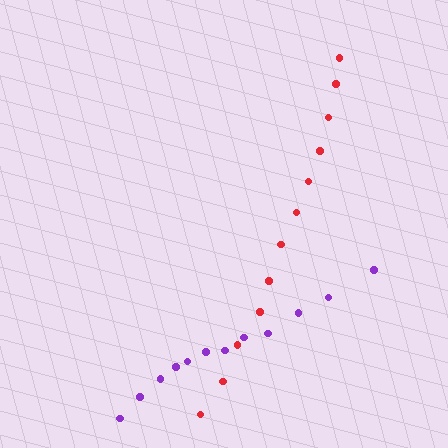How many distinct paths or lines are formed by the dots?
There are 2 distinct paths.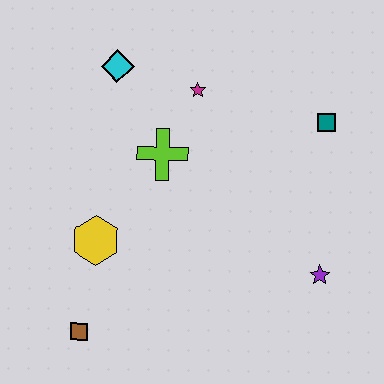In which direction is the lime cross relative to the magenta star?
The lime cross is below the magenta star.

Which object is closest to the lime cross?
The magenta star is closest to the lime cross.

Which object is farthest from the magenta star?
The brown square is farthest from the magenta star.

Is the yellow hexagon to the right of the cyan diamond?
No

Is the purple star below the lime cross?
Yes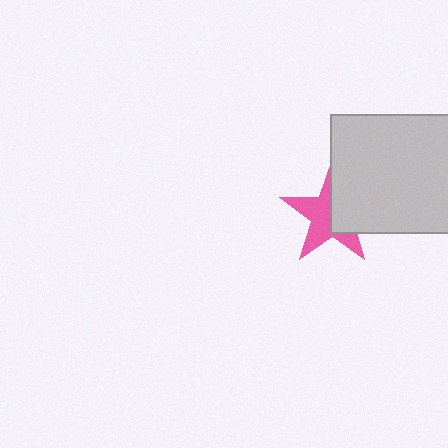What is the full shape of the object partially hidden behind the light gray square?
The partially hidden object is a pink star.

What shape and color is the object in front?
The object in front is a light gray square.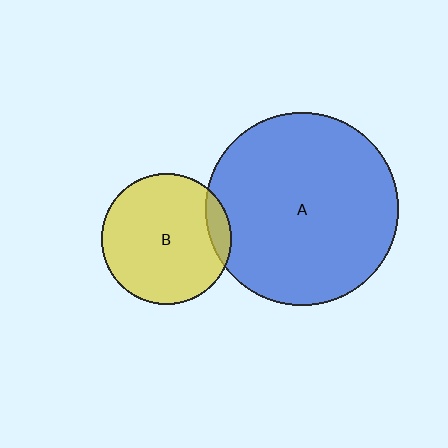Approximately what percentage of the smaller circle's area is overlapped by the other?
Approximately 10%.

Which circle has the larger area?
Circle A (blue).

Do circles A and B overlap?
Yes.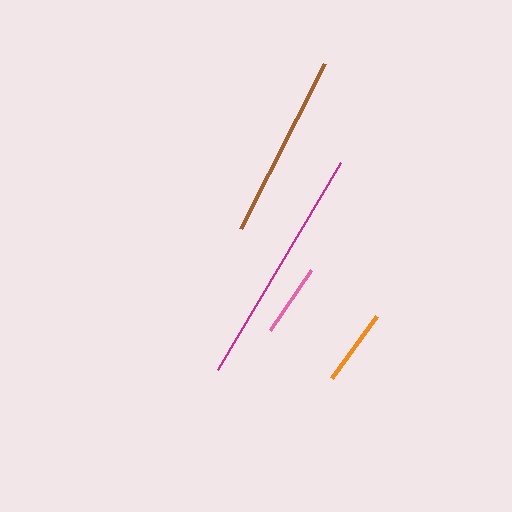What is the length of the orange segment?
The orange segment is approximately 76 pixels long.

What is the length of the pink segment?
The pink segment is approximately 73 pixels long.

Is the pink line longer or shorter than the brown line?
The brown line is longer than the pink line.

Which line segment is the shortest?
The pink line is the shortest at approximately 73 pixels.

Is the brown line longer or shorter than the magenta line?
The magenta line is longer than the brown line.